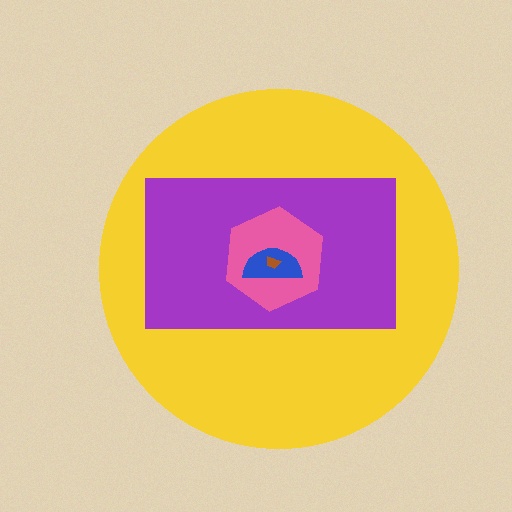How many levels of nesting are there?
5.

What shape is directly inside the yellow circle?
The purple rectangle.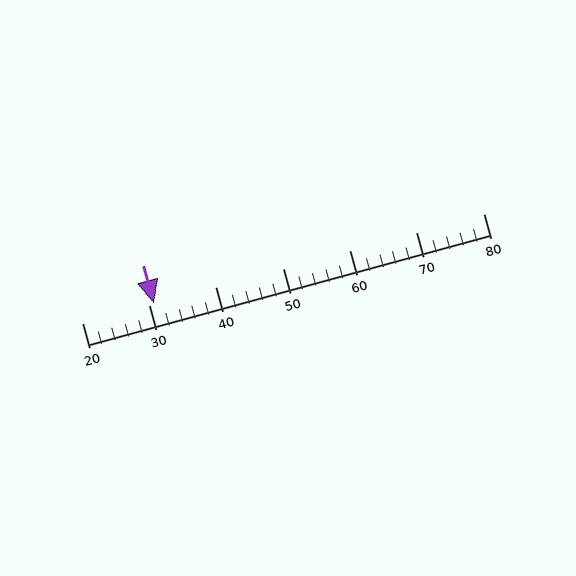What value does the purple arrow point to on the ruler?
The purple arrow points to approximately 31.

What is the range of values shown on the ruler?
The ruler shows values from 20 to 80.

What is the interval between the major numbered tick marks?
The major tick marks are spaced 10 units apart.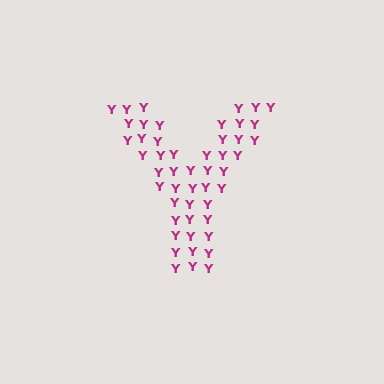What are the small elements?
The small elements are letter Y's.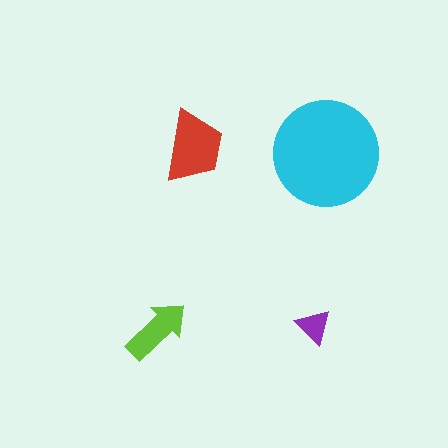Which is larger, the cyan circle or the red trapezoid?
The cyan circle.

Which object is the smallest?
The purple triangle.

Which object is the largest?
The cyan circle.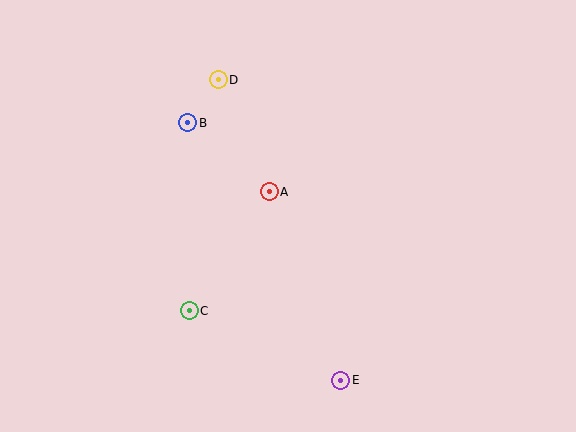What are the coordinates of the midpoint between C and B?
The midpoint between C and B is at (188, 217).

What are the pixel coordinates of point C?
Point C is at (189, 311).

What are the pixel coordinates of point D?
Point D is at (218, 80).